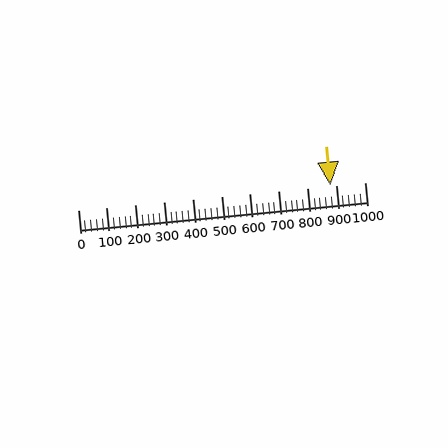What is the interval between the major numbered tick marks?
The major tick marks are spaced 100 units apart.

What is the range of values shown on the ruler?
The ruler shows values from 0 to 1000.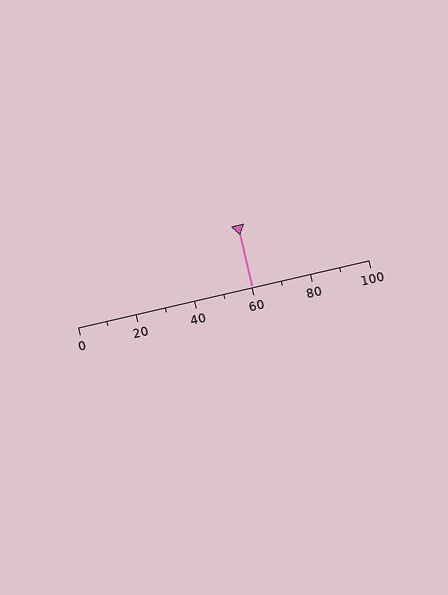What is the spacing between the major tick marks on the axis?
The major ticks are spaced 20 apart.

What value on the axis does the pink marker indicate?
The marker indicates approximately 60.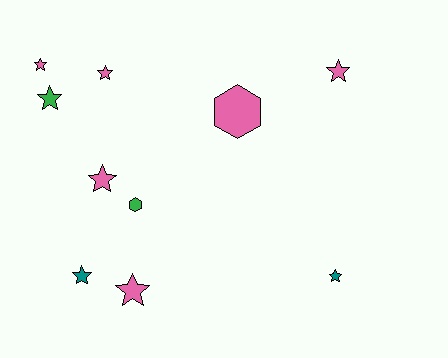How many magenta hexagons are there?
There are no magenta hexagons.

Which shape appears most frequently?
Star, with 8 objects.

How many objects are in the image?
There are 10 objects.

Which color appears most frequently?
Pink, with 6 objects.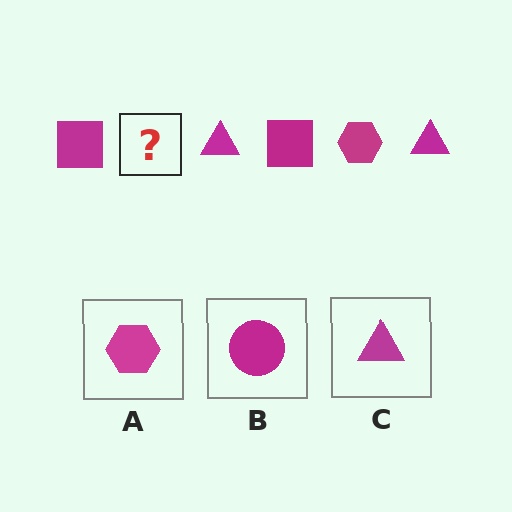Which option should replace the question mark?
Option A.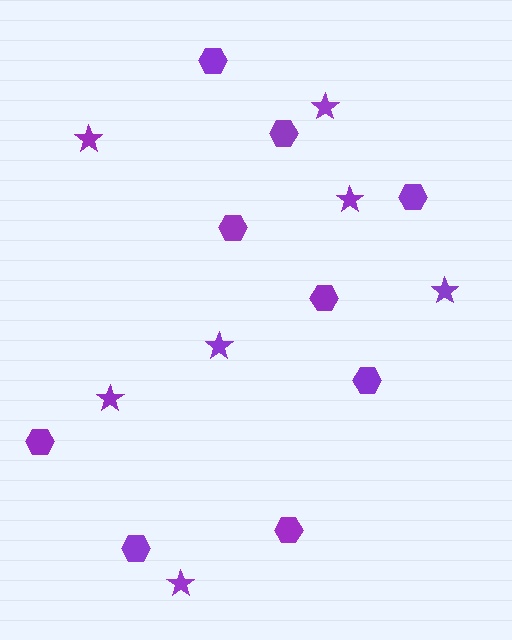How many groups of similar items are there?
There are 2 groups: one group of stars (7) and one group of hexagons (9).